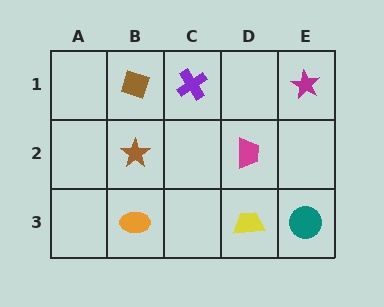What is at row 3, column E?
A teal circle.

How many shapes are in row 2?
2 shapes.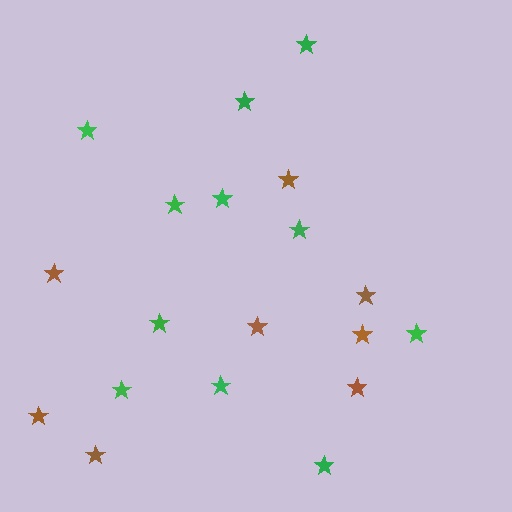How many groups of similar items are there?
There are 2 groups: one group of green stars (11) and one group of brown stars (8).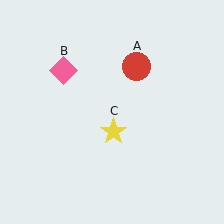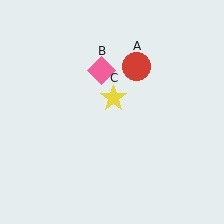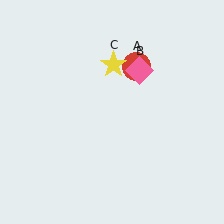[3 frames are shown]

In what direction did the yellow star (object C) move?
The yellow star (object C) moved up.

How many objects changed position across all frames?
2 objects changed position: pink diamond (object B), yellow star (object C).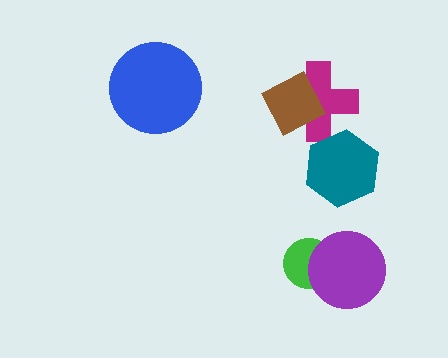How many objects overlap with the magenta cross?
2 objects overlap with the magenta cross.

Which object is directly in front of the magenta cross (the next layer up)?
The teal hexagon is directly in front of the magenta cross.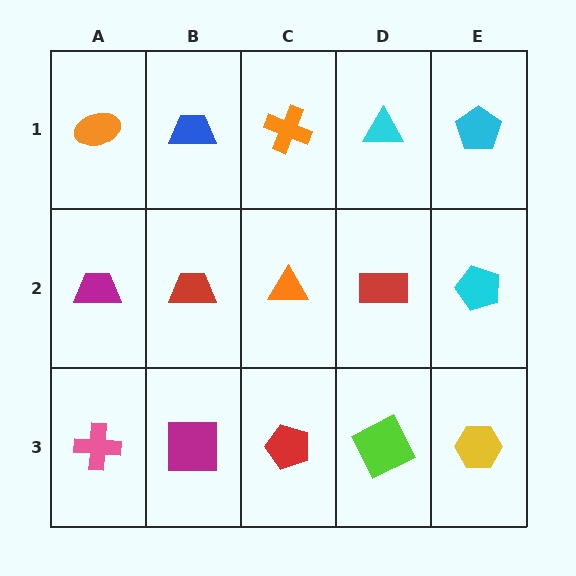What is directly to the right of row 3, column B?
A red pentagon.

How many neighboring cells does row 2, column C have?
4.